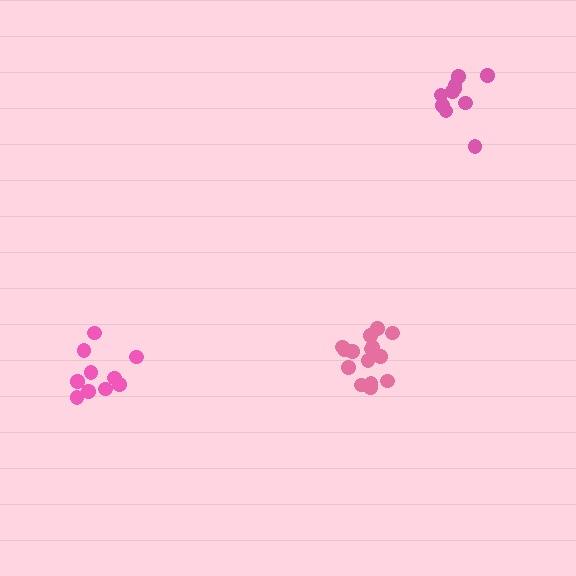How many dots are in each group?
Group 1: 15 dots, Group 2: 10 dots, Group 3: 10 dots (35 total).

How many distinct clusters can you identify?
There are 3 distinct clusters.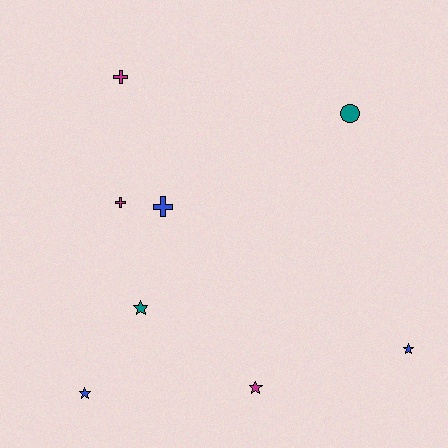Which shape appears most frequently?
Star, with 4 objects.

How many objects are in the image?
There are 8 objects.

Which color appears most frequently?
Blue, with 3 objects.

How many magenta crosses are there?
There are 2 magenta crosses.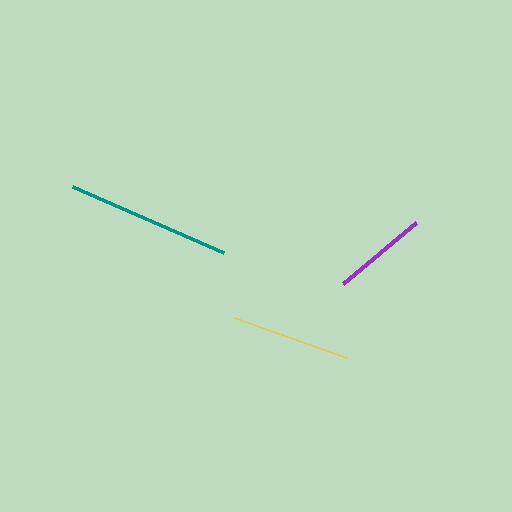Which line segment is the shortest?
The purple line is the shortest at approximately 95 pixels.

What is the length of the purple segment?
The purple segment is approximately 95 pixels long.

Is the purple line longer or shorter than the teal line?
The teal line is longer than the purple line.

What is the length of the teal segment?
The teal segment is approximately 165 pixels long.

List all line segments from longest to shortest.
From longest to shortest: teal, yellow, purple.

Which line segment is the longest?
The teal line is the longest at approximately 165 pixels.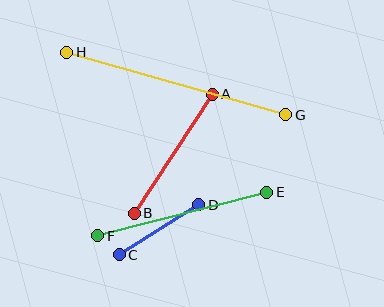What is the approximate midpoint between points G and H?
The midpoint is at approximately (176, 83) pixels.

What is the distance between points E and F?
The distance is approximately 175 pixels.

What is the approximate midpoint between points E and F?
The midpoint is at approximately (182, 214) pixels.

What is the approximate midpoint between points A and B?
The midpoint is at approximately (173, 154) pixels.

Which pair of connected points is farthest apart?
Points G and H are farthest apart.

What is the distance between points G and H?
The distance is approximately 228 pixels.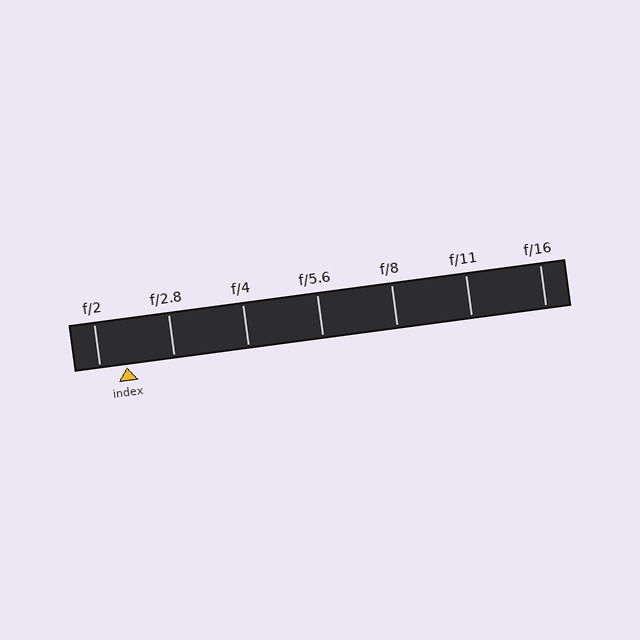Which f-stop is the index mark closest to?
The index mark is closest to f/2.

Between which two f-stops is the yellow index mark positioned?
The index mark is between f/2 and f/2.8.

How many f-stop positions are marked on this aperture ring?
There are 7 f-stop positions marked.